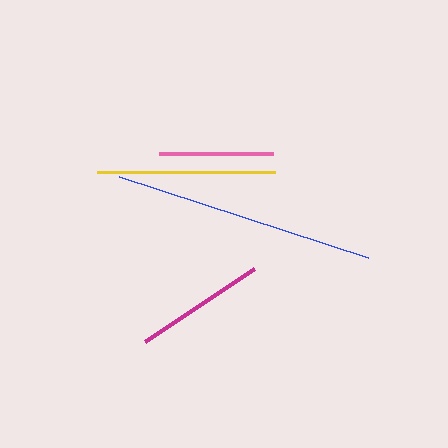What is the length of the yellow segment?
The yellow segment is approximately 178 pixels long.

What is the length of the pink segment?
The pink segment is approximately 114 pixels long.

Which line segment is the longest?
The blue line is the longest at approximately 261 pixels.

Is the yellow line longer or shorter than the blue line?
The blue line is longer than the yellow line.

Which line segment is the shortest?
The pink line is the shortest at approximately 114 pixels.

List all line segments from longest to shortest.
From longest to shortest: blue, yellow, magenta, pink.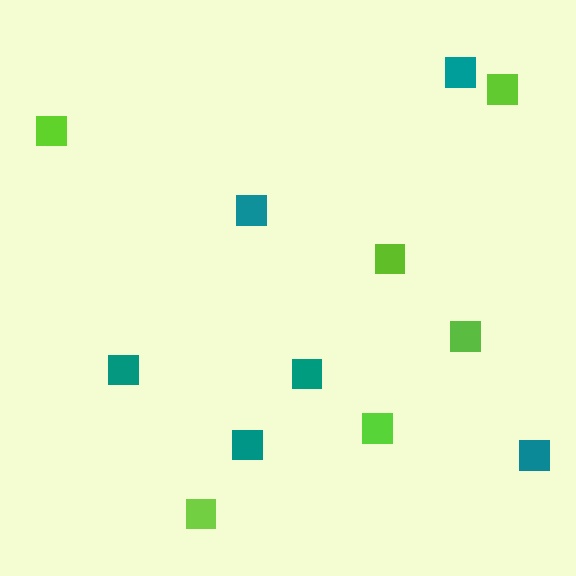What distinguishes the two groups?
There are 2 groups: one group of lime squares (6) and one group of teal squares (6).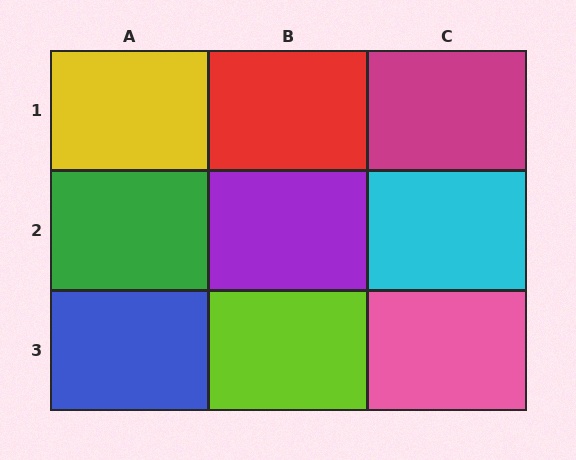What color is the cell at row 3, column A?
Blue.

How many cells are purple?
1 cell is purple.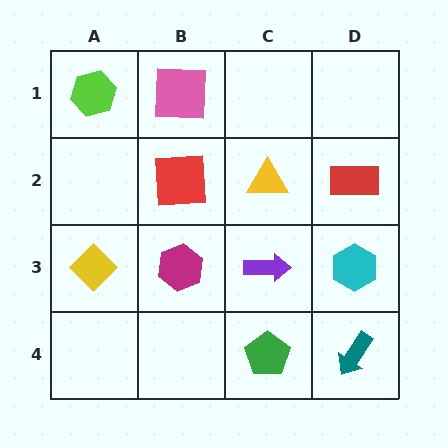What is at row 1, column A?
A lime hexagon.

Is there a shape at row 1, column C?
No, that cell is empty.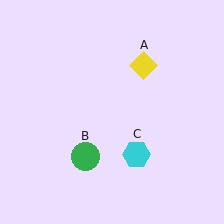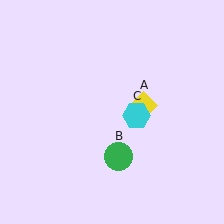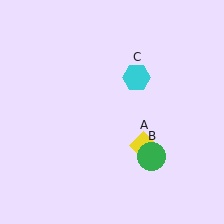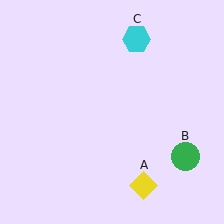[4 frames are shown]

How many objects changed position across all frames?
3 objects changed position: yellow diamond (object A), green circle (object B), cyan hexagon (object C).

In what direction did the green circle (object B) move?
The green circle (object B) moved right.